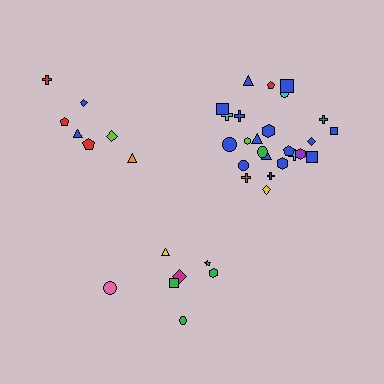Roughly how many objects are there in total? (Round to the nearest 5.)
Roughly 40 objects in total.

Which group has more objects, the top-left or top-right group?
The top-right group.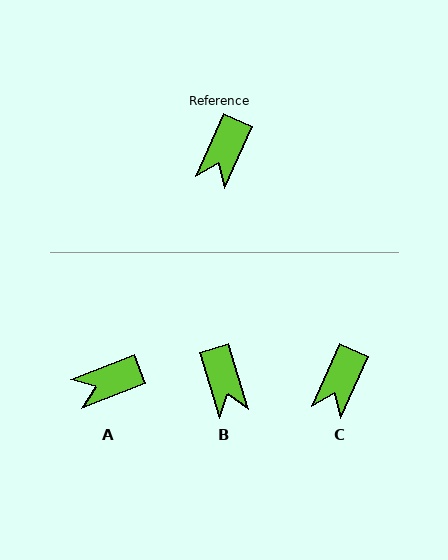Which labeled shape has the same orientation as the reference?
C.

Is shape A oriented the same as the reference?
No, it is off by about 44 degrees.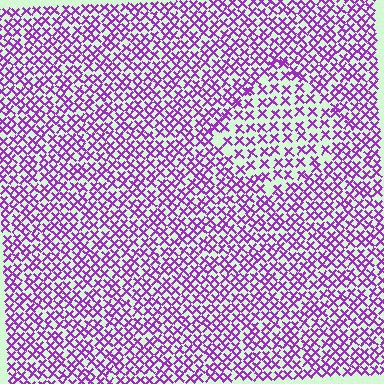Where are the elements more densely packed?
The elements are more densely packed outside the diamond boundary.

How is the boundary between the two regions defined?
The boundary is defined by a change in element density (approximately 1.6x ratio). All elements are the same color, size, and shape.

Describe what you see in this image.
The image contains small purple elements arranged at two different densities. A diamond-shaped region is visible where the elements are less densely packed than the surrounding area.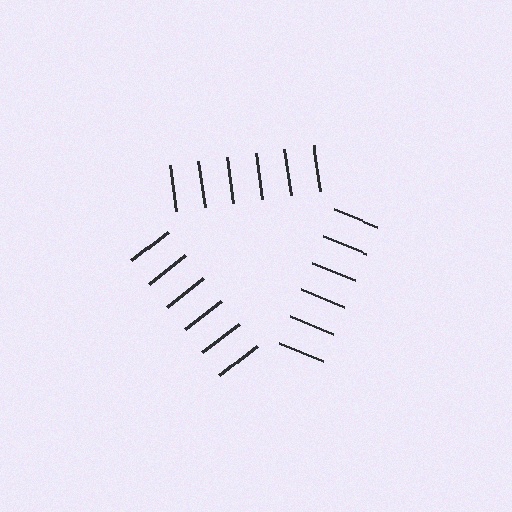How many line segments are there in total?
18 — 6 along each of the 3 edges.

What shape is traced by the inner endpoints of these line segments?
An illusory triangle — the line segments terminate on its edges but no continuous stroke is drawn.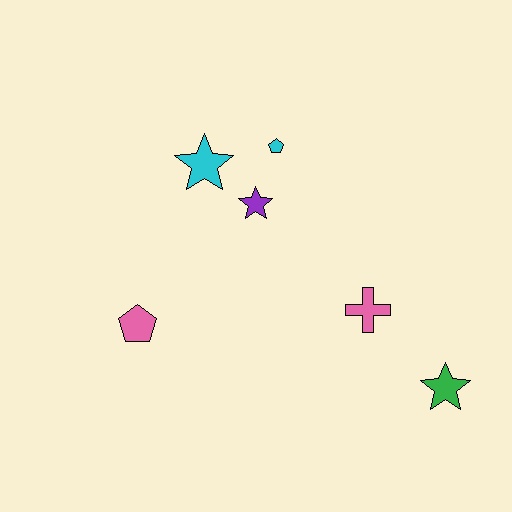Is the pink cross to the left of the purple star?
No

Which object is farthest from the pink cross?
The pink pentagon is farthest from the pink cross.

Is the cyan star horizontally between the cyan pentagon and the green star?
No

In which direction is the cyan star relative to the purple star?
The cyan star is to the left of the purple star.